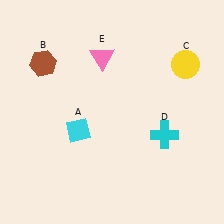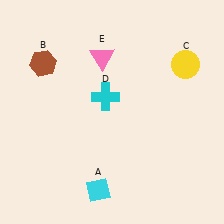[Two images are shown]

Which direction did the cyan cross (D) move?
The cyan cross (D) moved left.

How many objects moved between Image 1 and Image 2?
2 objects moved between the two images.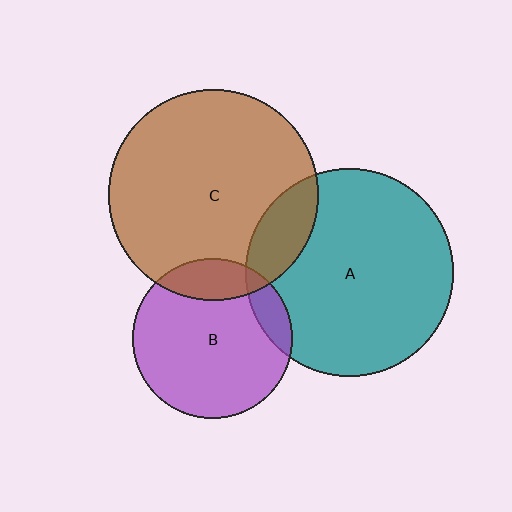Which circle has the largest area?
Circle C (brown).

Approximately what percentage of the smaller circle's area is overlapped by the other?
Approximately 15%.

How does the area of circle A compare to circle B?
Approximately 1.7 times.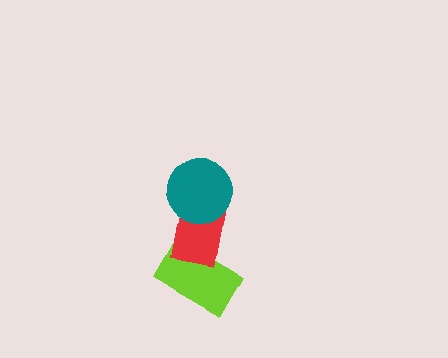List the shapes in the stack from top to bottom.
From top to bottom: the teal circle, the red rectangle, the lime rectangle.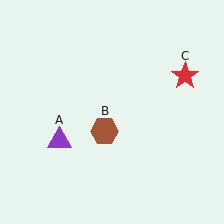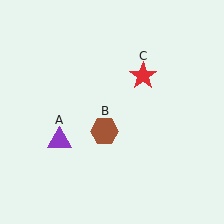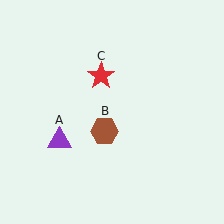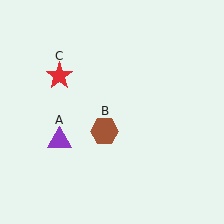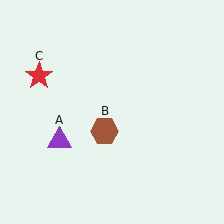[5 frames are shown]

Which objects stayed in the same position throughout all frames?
Purple triangle (object A) and brown hexagon (object B) remained stationary.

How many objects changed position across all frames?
1 object changed position: red star (object C).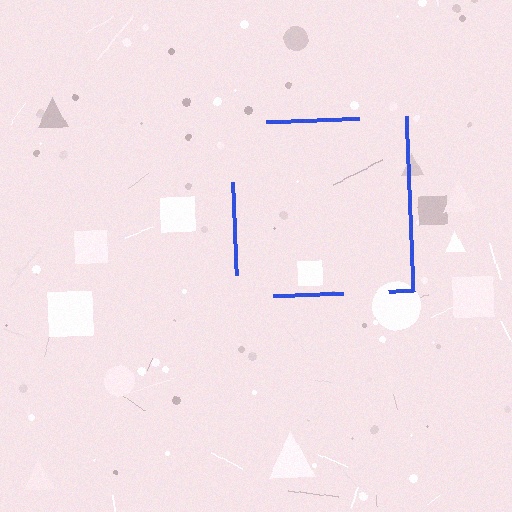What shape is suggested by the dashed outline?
The dashed outline suggests a square.